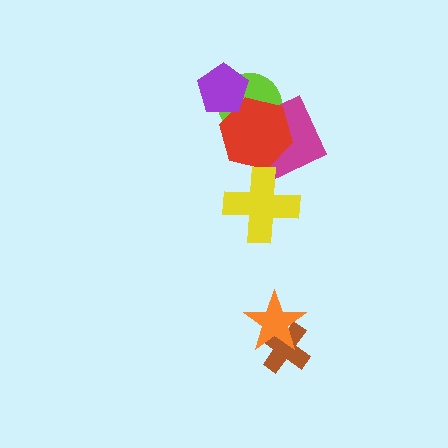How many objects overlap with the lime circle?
3 objects overlap with the lime circle.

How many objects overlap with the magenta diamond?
3 objects overlap with the magenta diamond.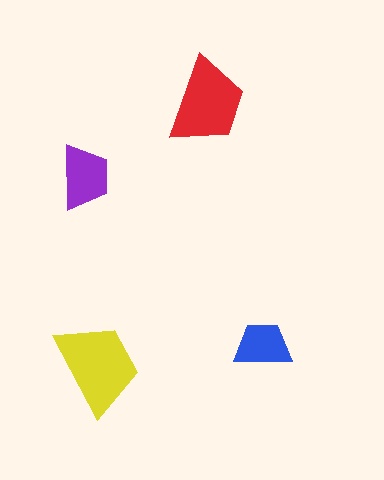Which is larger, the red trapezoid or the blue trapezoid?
The red one.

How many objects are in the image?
There are 4 objects in the image.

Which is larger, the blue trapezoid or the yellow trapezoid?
The yellow one.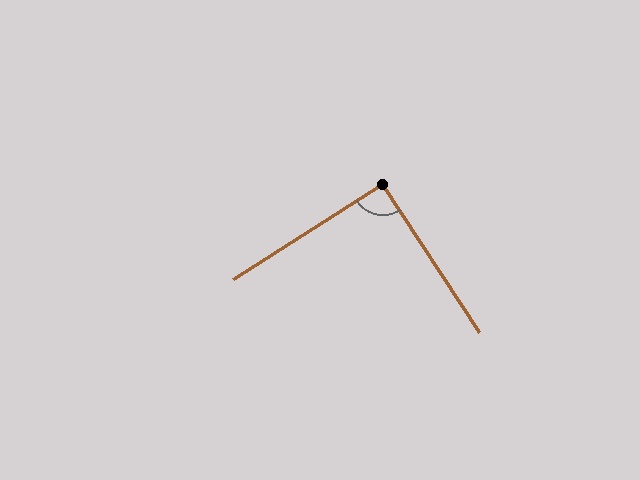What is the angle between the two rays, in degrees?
Approximately 91 degrees.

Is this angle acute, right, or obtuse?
It is approximately a right angle.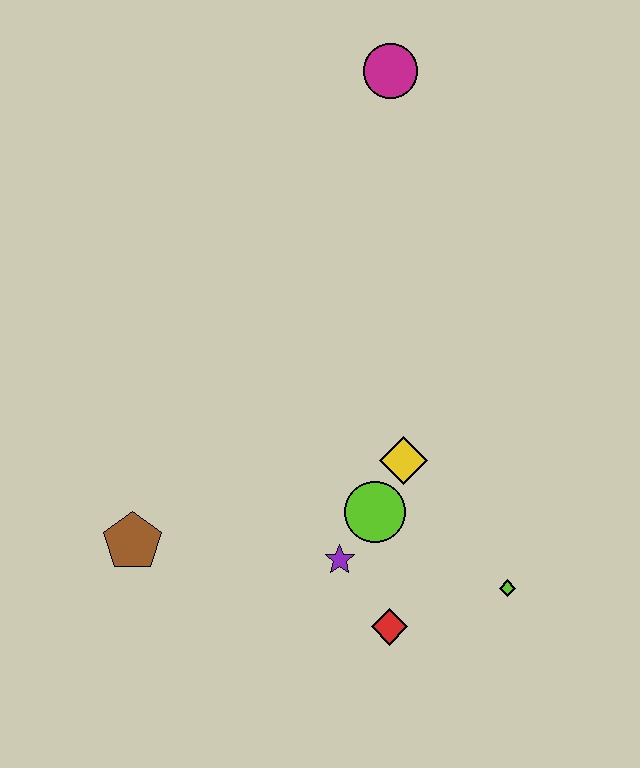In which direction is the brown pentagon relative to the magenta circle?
The brown pentagon is below the magenta circle.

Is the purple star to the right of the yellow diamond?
No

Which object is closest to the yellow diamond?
The lime circle is closest to the yellow diamond.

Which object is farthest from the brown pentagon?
The magenta circle is farthest from the brown pentagon.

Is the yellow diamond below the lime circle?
No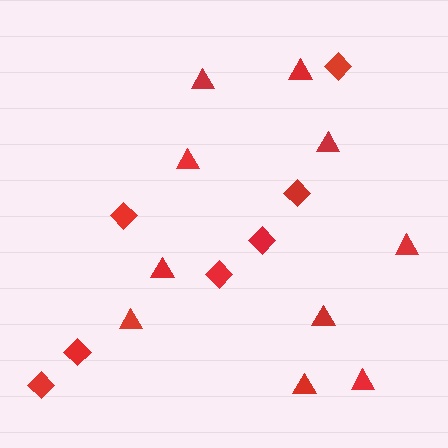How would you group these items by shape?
There are 2 groups: one group of diamonds (7) and one group of triangles (10).